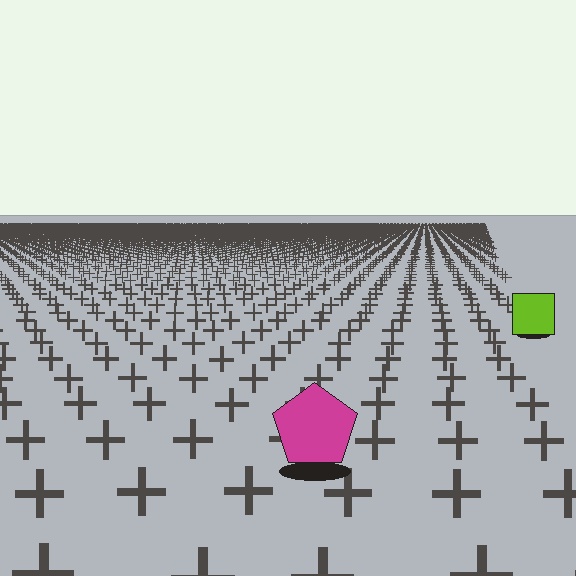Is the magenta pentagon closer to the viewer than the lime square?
Yes. The magenta pentagon is closer — you can tell from the texture gradient: the ground texture is coarser near it.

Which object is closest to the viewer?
The magenta pentagon is closest. The texture marks near it are larger and more spread out.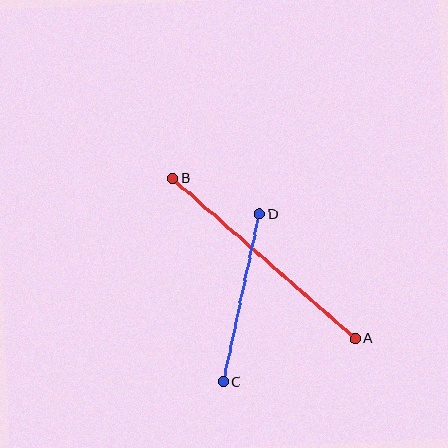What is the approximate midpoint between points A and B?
The midpoint is at approximately (264, 259) pixels.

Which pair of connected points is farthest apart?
Points A and B are farthest apart.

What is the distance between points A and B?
The distance is approximately 243 pixels.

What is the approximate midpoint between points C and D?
The midpoint is at approximately (241, 298) pixels.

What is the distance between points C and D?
The distance is approximately 172 pixels.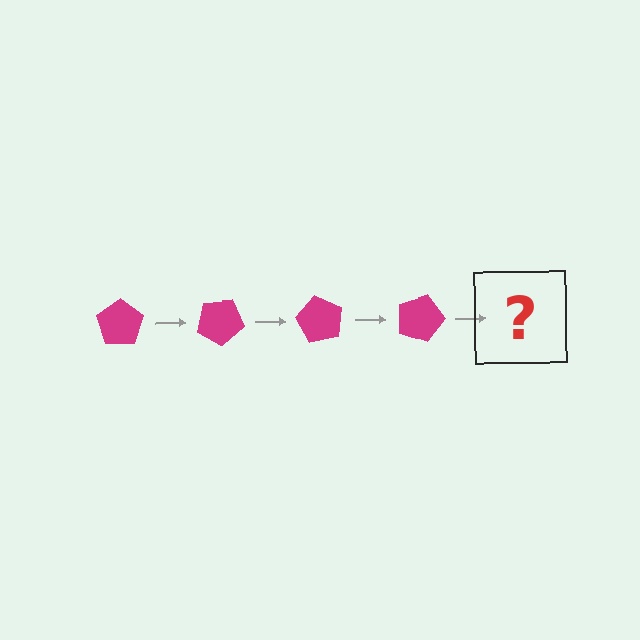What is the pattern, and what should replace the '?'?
The pattern is that the pentagon rotates 30 degrees each step. The '?' should be a magenta pentagon rotated 120 degrees.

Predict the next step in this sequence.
The next step is a magenta pentagon rotated 120 degrees.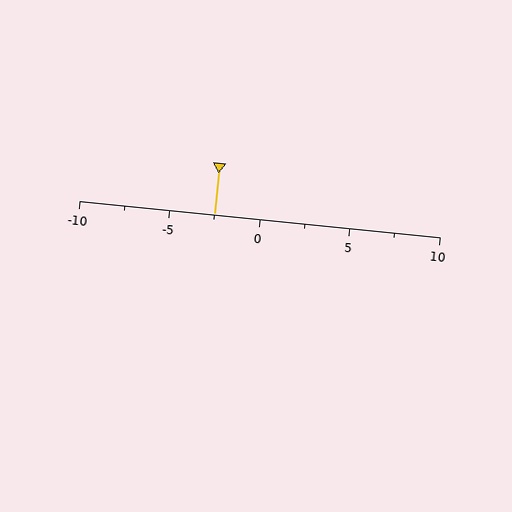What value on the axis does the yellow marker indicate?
The marker indicates approximately -2.5.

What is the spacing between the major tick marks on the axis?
The major ticks are spaced 5 apart.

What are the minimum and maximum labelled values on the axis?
The axis runs from -10 to 10.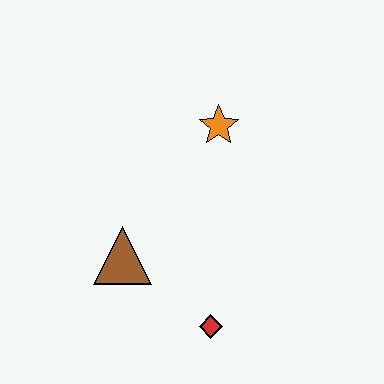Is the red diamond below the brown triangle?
Yes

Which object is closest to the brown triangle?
The red diamond is closest to the brown triangle.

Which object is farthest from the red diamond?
The orange star is farthest from the red diamond.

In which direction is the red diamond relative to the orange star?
The red diamond is below the orange star.